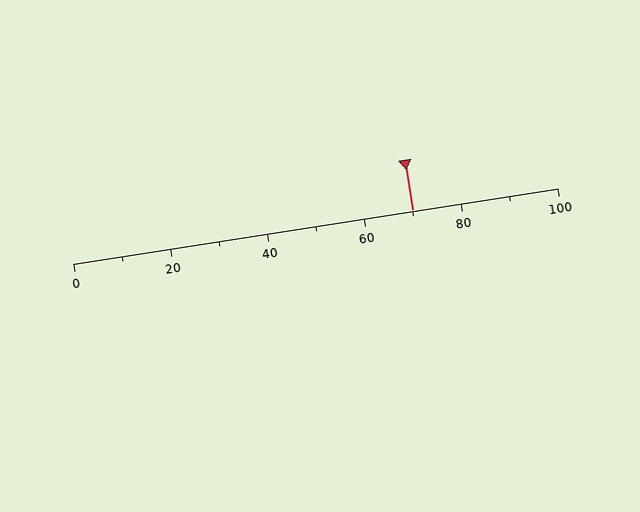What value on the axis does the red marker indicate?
The marker indicates approximately 70.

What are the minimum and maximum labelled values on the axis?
The axis runs from 0 to 100.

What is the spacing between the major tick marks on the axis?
The major ticks are spaced 20 apart.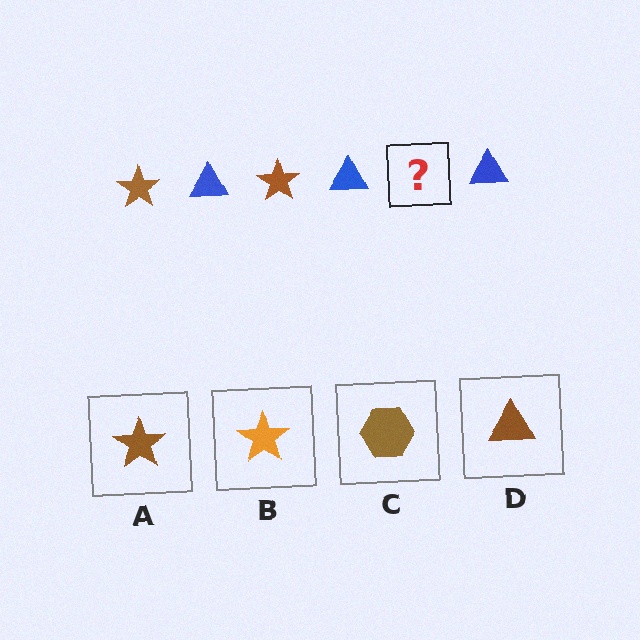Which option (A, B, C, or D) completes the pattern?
A.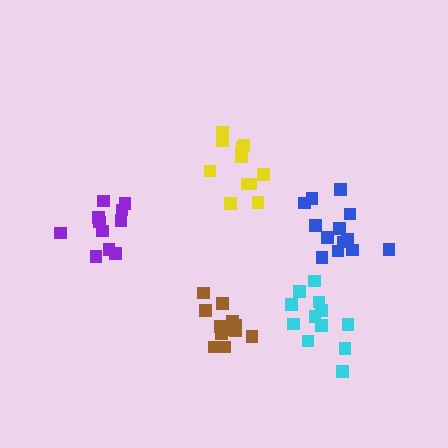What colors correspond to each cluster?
The clusters are colored: yellow, cyan, purple, brown, blue.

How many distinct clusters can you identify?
There are 5 distinct clusters.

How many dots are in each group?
Group 1: 12 dots, Group 2: 12 dots, Group 3: 11 dots, Group 4: 12 dots, Group 5: 14 dots (61 total).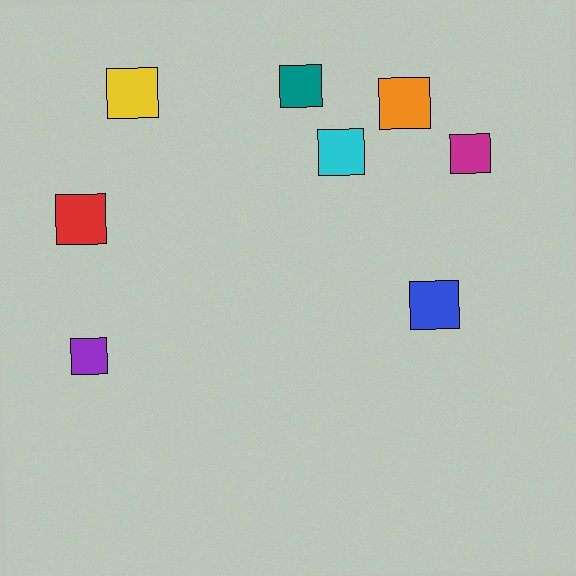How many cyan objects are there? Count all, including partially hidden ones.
There is 1 cyan object.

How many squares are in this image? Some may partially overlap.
There are 8 squares.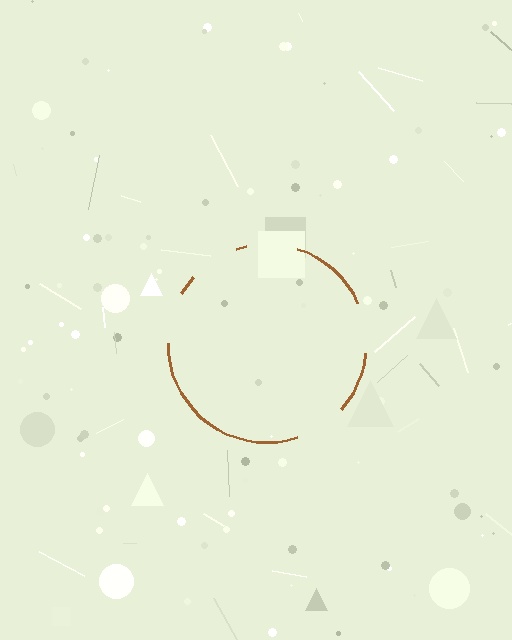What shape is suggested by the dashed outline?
The dashed outline suggests a circle.